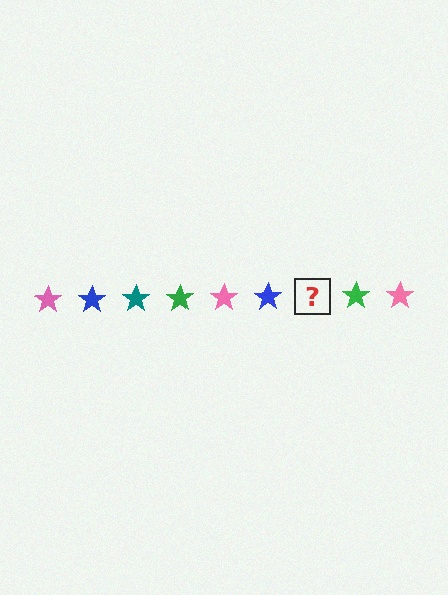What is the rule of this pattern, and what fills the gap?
The rule is that the pattern cycles through pink, blue, teal, green stars. The gap should be filled with a teal star.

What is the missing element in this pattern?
The missing element is a teal star.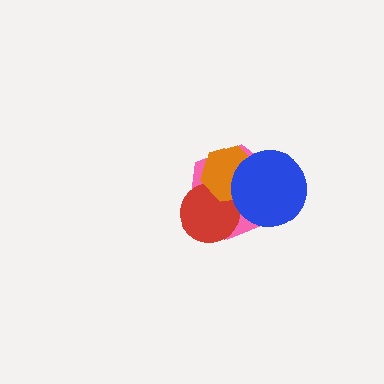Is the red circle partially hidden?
Yes, it is partially covered by another shape.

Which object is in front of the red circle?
The orange hexagon is in front of the red circle.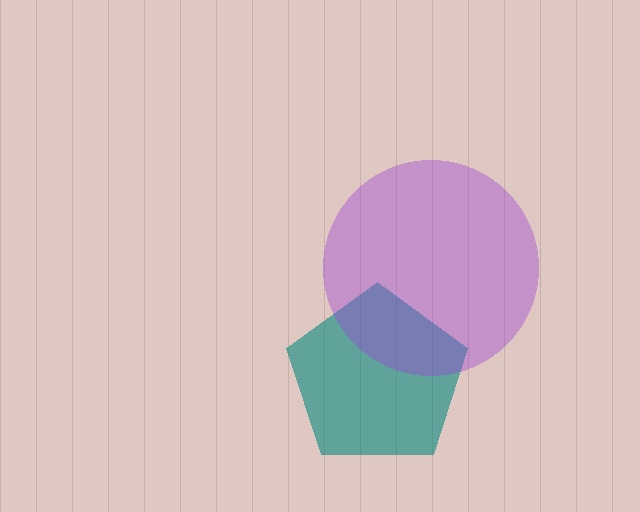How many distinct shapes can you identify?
There are 2 distinct shapes: a teal pentagon, a purple circle.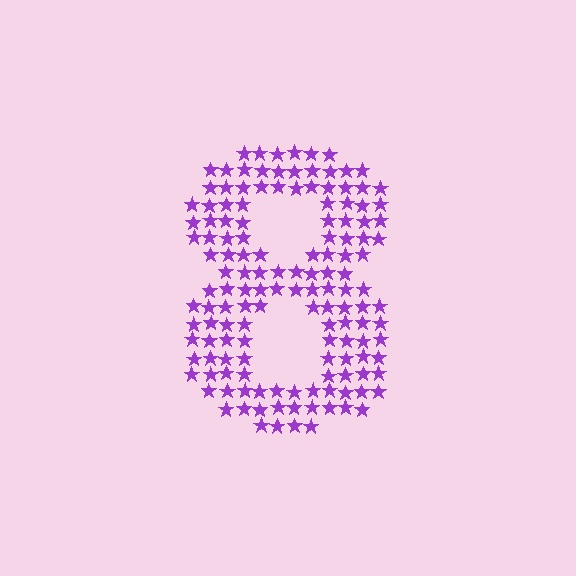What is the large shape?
The large shape is the digit 8.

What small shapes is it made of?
It is made of small stars.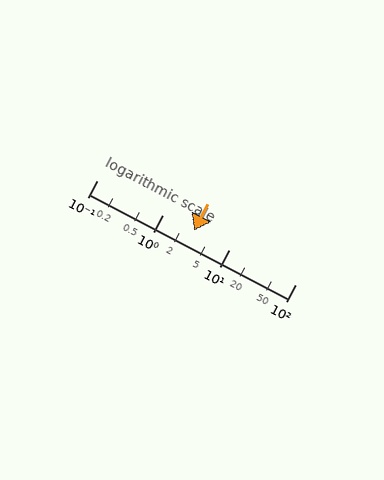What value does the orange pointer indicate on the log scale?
The pointer indicates approximately 2.9.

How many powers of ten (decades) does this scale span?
The scale spans 3 decades, from 0.1 to 100.